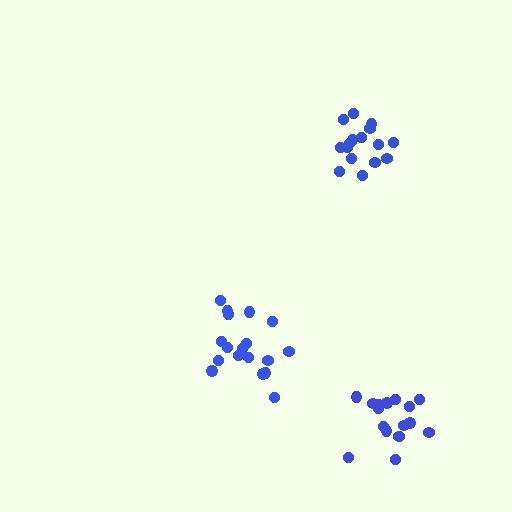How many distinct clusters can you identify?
There are 3 distinct clusters.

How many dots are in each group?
Group 1: 18 dots, Group 2: 16 dots, Group 3: 17 dots (51 total).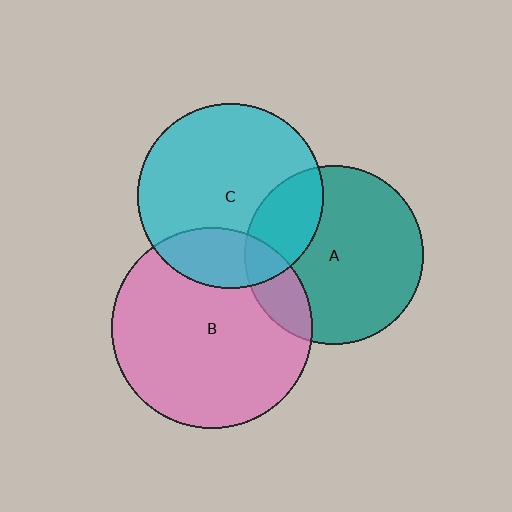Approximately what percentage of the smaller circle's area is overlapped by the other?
Approximately 15%.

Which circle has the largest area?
Circle B (pink).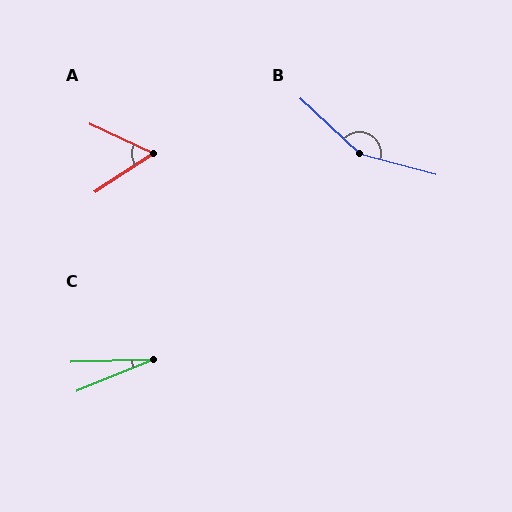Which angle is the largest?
B, at approximately 152 degrees.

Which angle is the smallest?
C, at approximately 21 degrees.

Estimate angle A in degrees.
Approximately 59 degrees.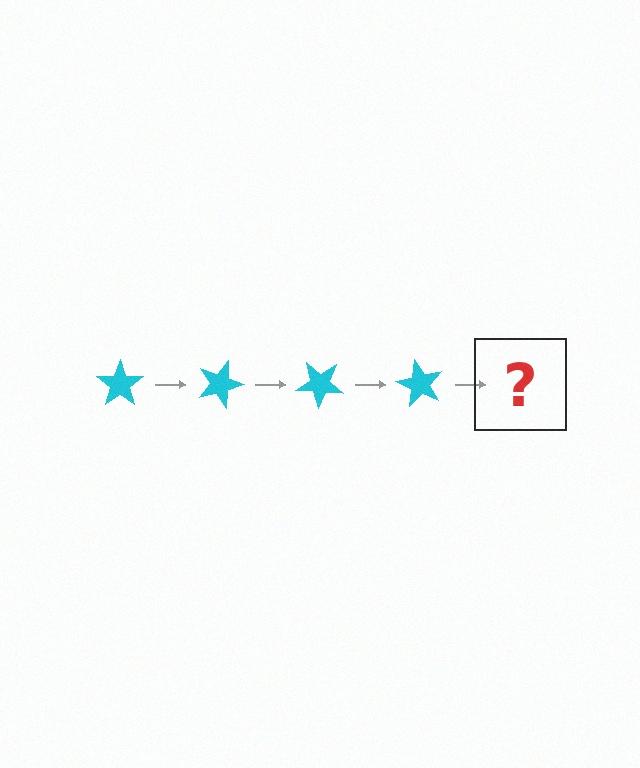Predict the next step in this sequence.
The next step is a cyan star rotated 80 degrees.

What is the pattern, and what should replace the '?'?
The pattern is that the star rotates 20 degrees each step. The '?' should be a cyan star rotated 80 degrees.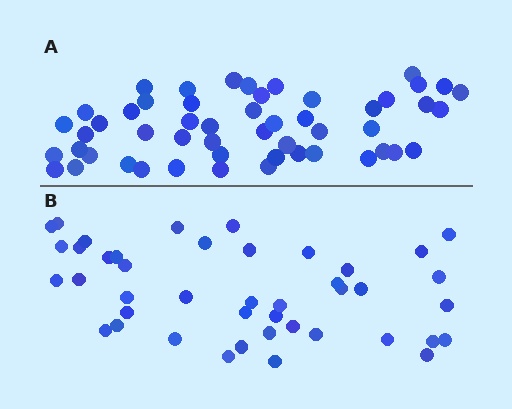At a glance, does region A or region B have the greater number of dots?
Region A (the top region) has more dots.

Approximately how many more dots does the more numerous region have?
Region A has roughly 8 or so more dots than region B.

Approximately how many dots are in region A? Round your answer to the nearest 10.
About 50 dots. (The exact count is 52, which rounds to 50.)